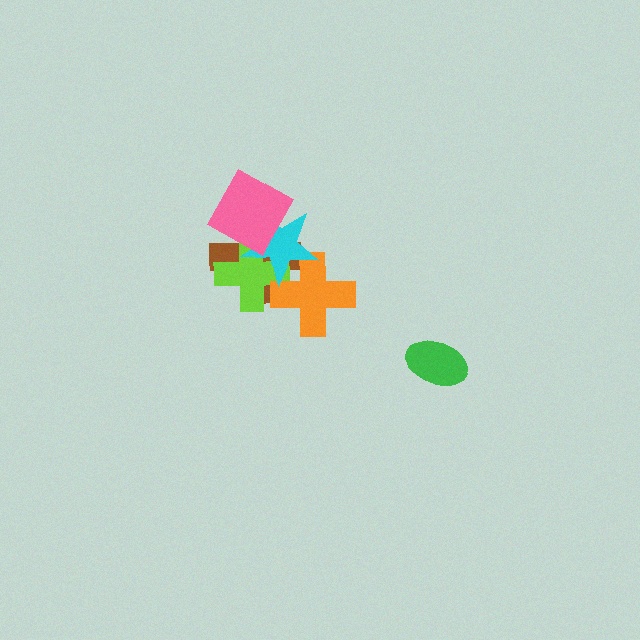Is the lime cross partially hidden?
Yes, it is partially covered by another shape.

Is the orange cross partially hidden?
Yes, it is partially covered by another shape.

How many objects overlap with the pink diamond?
3 objects overlap with the pink diamond.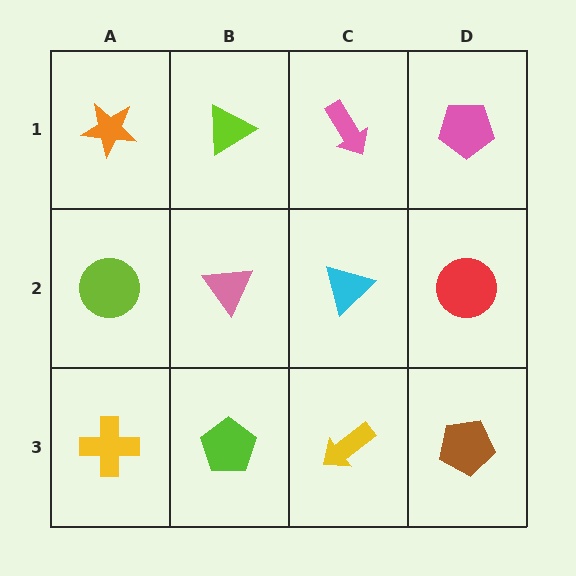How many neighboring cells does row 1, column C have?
3.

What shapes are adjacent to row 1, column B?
A pink triangle (row 2, column B), an orange star (row 1, column A), a pink arrow (row 1, column C).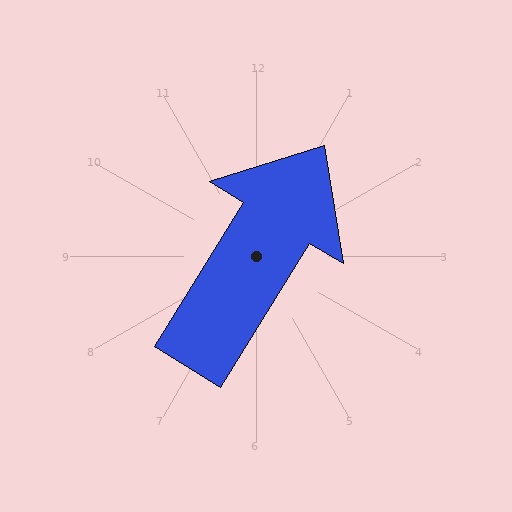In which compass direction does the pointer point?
Northeast.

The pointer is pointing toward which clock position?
Roughly 1 o'clock.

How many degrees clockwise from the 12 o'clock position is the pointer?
Approximately 32 degrees.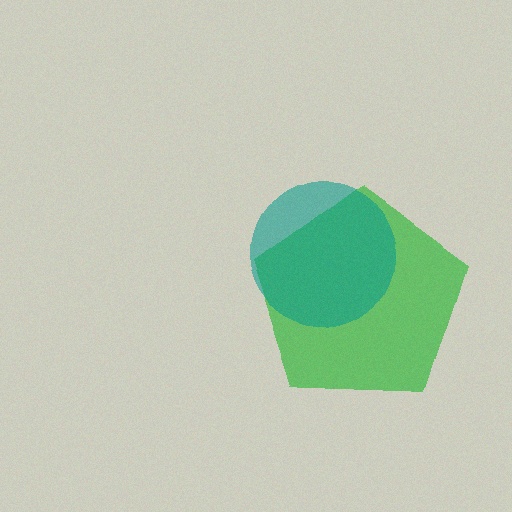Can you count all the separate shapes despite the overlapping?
Yes, there are 2 separate shapes.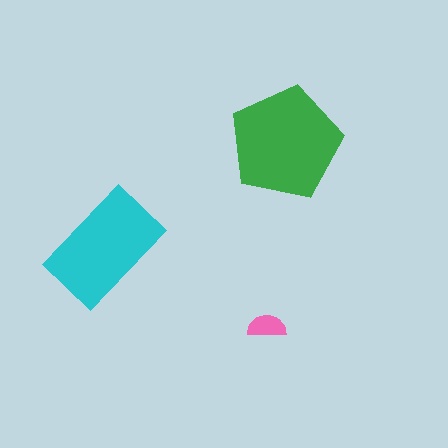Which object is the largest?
The green pentagon.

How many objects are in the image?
There are 3 objects in the image.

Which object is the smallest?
The pink semicircle.